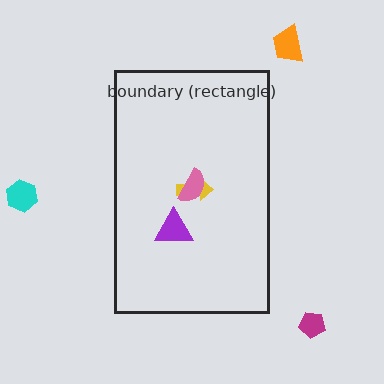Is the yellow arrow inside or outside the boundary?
Inside.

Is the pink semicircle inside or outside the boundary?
Inside.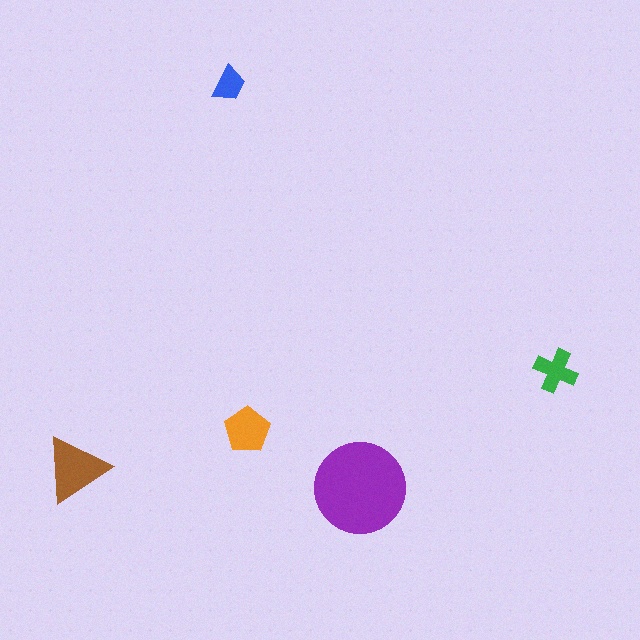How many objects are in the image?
There are 5 objects in the image.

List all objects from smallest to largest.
The blue trapezoid, the green cross, the orange pentagon, the brown triangle, the purple circle.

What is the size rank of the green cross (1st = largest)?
4th.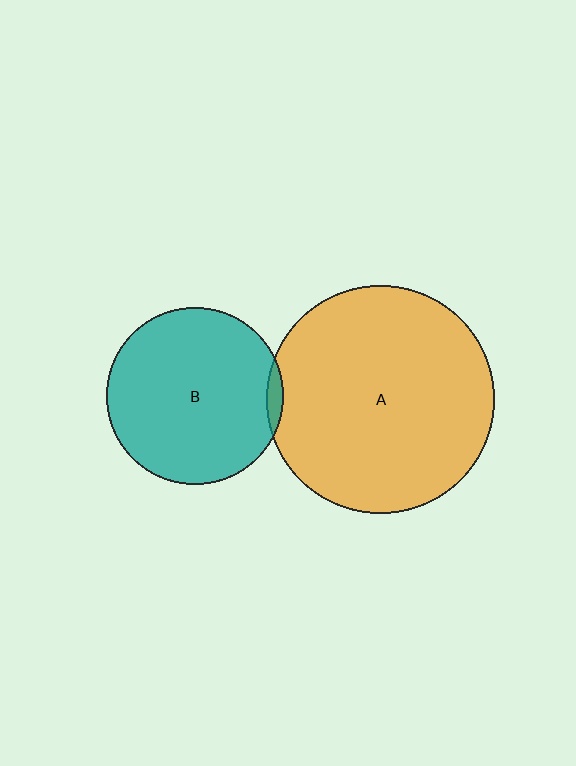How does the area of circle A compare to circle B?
Approximately 1.7 times.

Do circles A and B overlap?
Yes.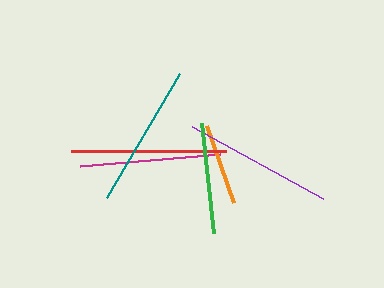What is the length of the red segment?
The red segment is approximately 155 pixels long.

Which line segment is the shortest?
The orange line is the shortest at approximately 81 pixels.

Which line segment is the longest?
The red line is the longest at approximately 155 pixels.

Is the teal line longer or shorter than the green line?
The teal line is longer than the green line.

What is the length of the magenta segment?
The magenta segment is approximately 141 pixels long.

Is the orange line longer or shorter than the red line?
The red line is longer than the orange line.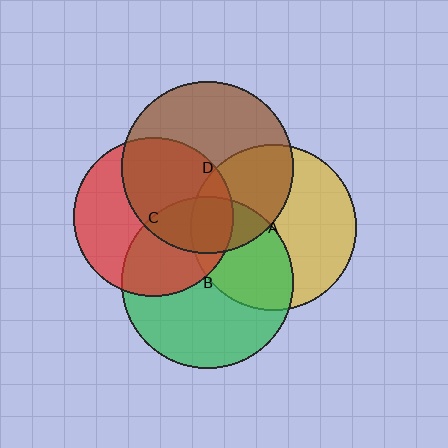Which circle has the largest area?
Circle B (green).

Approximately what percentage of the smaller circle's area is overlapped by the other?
Approximately 15%.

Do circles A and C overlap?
Yes.